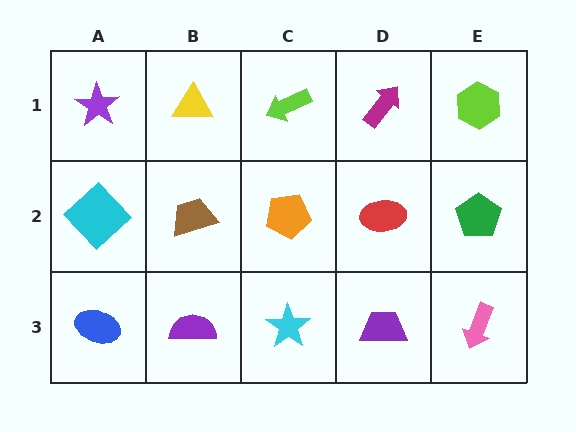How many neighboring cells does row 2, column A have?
3.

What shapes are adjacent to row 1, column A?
A cyan diamond (row 2, column A), a yellow triangle (row 1, column B).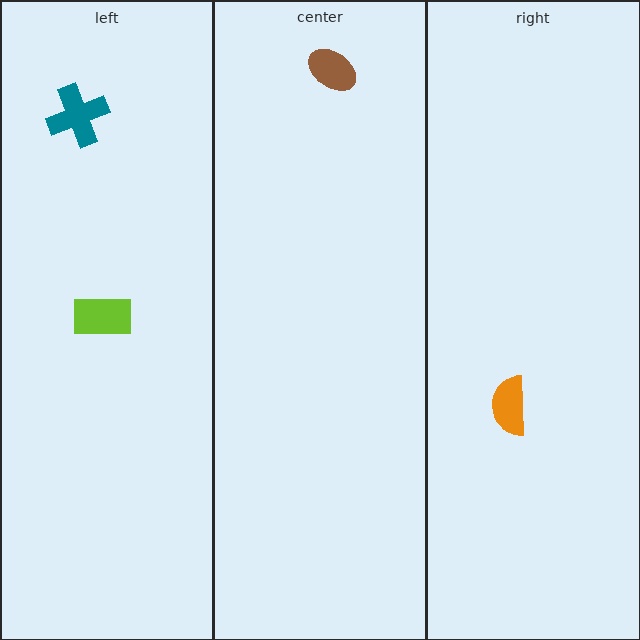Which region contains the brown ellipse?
The center region.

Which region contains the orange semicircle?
The right region.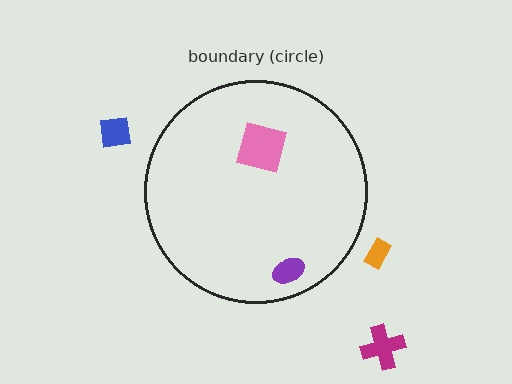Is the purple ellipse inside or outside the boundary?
Inside.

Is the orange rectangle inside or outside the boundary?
Outside.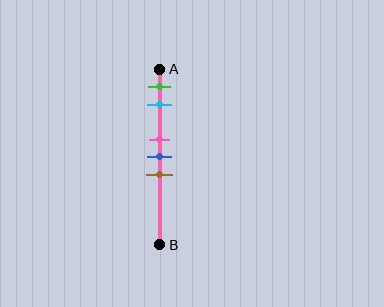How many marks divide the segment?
There are 5 marks dividing the segment.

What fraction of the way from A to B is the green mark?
The green mark is approximately 10% (0.1) of the way from A to B.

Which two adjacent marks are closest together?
The pink and blue marks are the closest adjacent pair.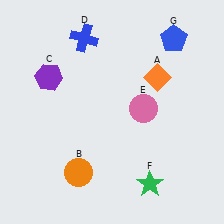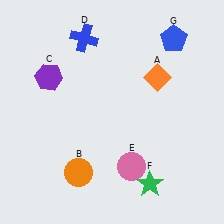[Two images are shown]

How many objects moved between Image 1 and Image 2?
1 object moved between the two images.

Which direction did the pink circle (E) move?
The pink circle (E) moved down.